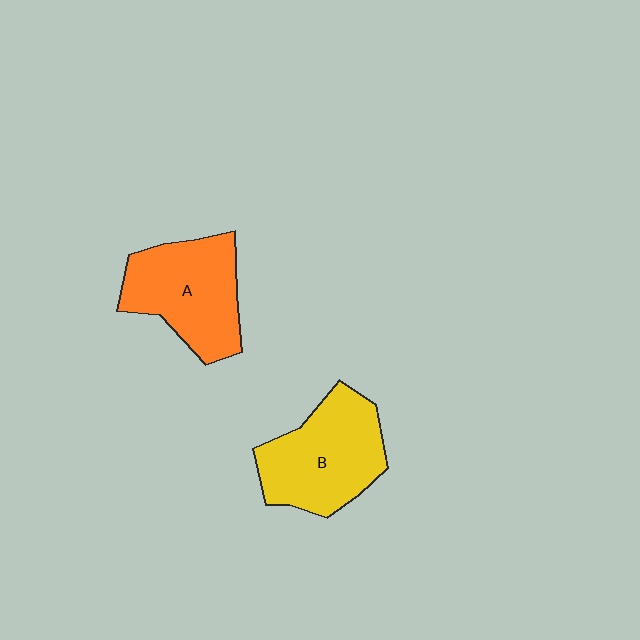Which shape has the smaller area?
Shape A (orange).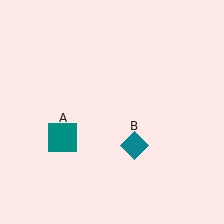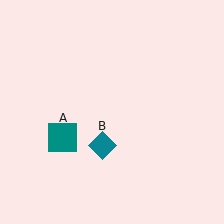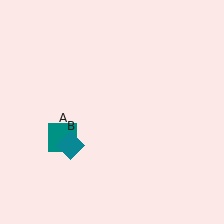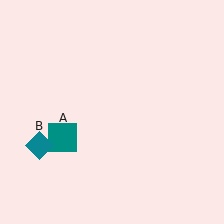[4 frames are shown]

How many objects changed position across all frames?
1 object changed position: teal diamond (object B).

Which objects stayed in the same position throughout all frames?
Teal square (object A) remained stationary.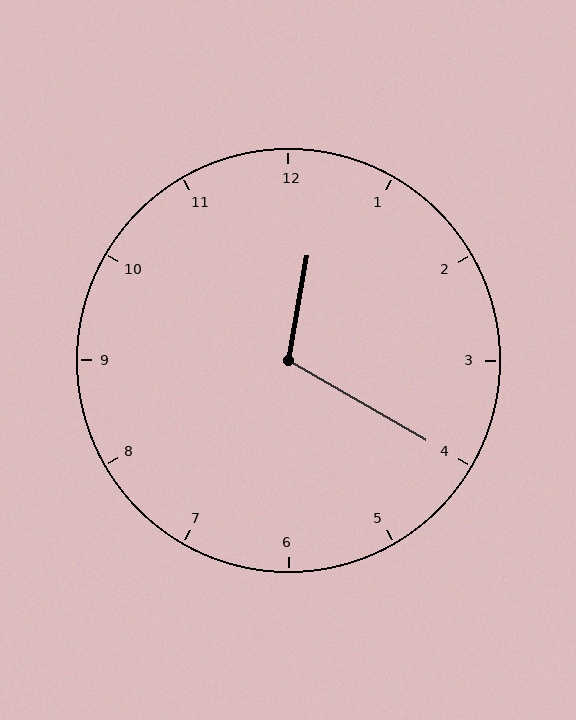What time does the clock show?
12:20.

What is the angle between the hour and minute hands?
Approximately 110 degrees.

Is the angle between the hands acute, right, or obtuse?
It is obtuse.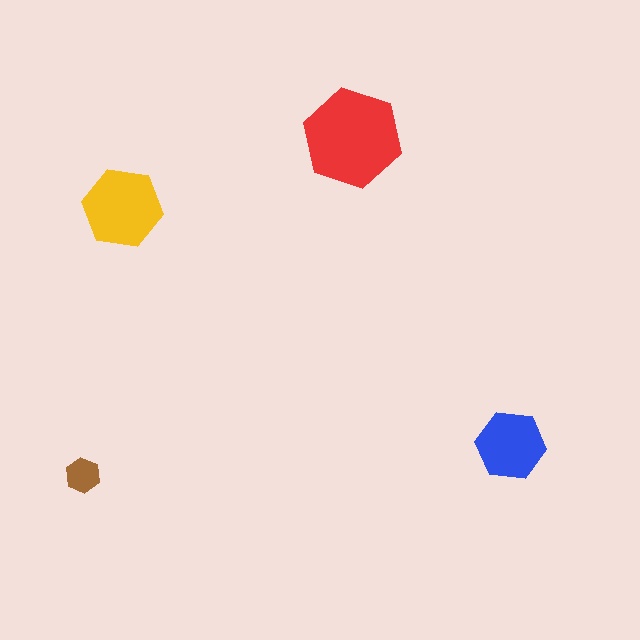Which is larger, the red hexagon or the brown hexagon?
The red one.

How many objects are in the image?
There are 4 objects in the image.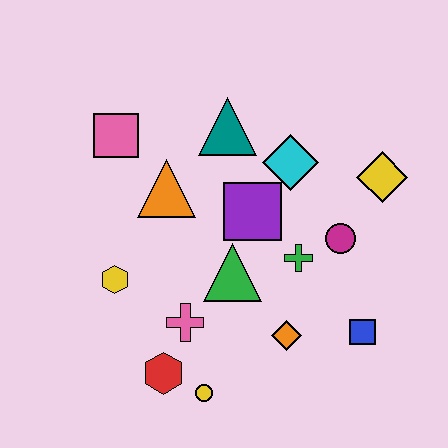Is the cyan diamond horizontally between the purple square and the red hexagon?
No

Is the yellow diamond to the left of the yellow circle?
No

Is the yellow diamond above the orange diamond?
Yes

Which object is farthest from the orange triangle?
The blue square is farthest from the orange triangle.